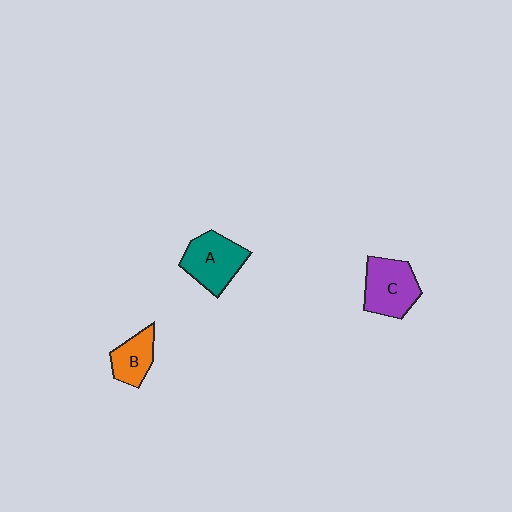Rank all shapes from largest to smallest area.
From largest to smallest: C (purple), A (teal), B (orange).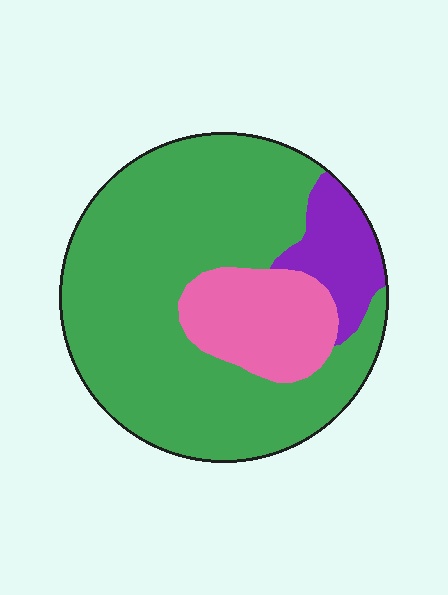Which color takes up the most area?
Green, at roughly 70%.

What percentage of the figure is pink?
Pink covers around 15% of the figure.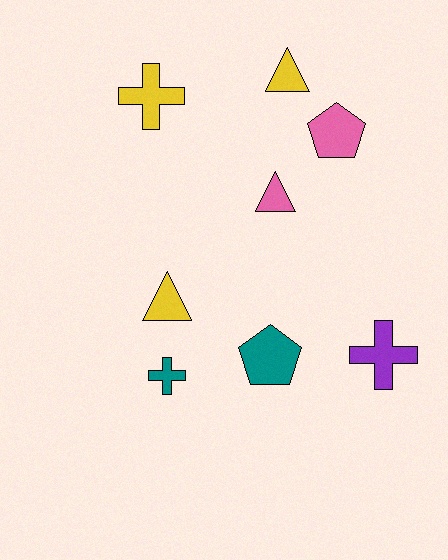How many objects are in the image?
There are 8 objects.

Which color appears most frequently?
Yellow, with 3 objects.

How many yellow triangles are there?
There are 2 yellow triangles.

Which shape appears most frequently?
Triangle, with 3 objects.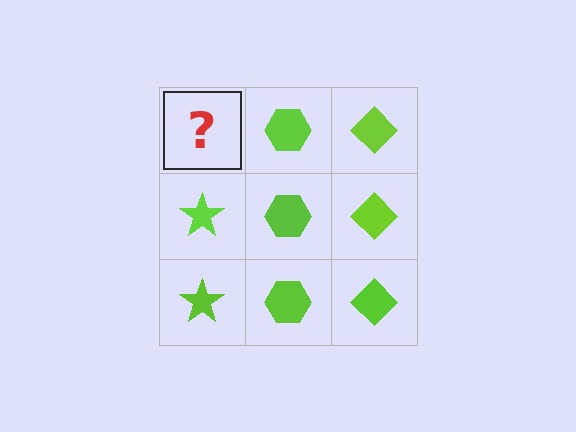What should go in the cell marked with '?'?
The missing cell should contain a lime star.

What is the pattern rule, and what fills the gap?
The rule is that each column has a consistent shape. The gap should be filled with a lime star.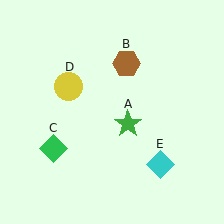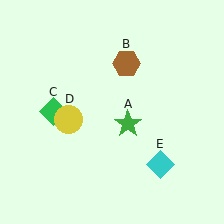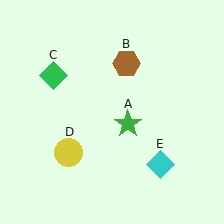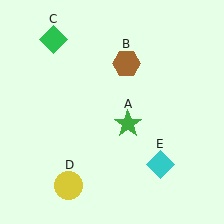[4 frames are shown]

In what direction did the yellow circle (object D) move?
The yellow circle (object D) moved down.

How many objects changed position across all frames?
2 objects changed position: green diamond (object C), yellow circle (object D).